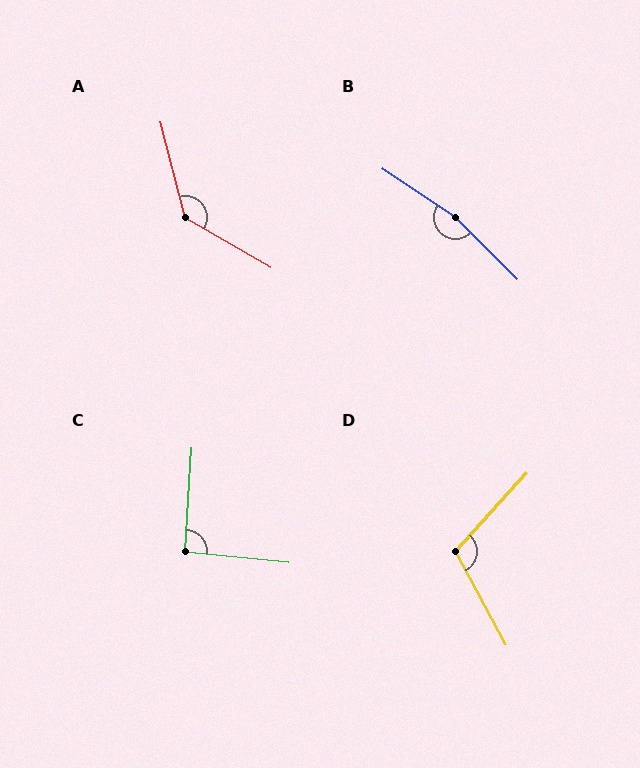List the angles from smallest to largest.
C (92°), D (110°), A (135°), B (169°).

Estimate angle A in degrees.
Approximately 135 degrees.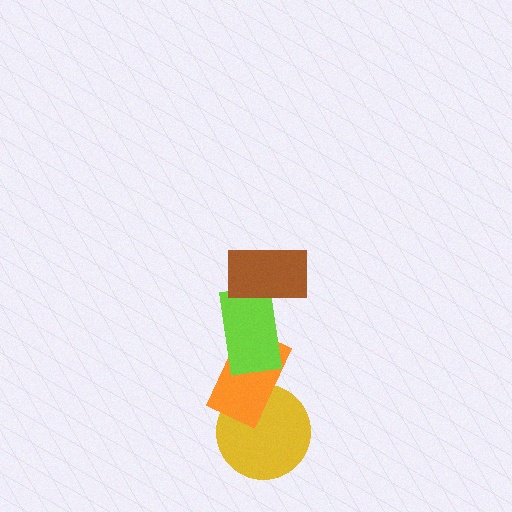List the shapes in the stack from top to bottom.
From top to bottom: the brown rectangle, the lime rectangle, the orange rectangle, the yellow circle.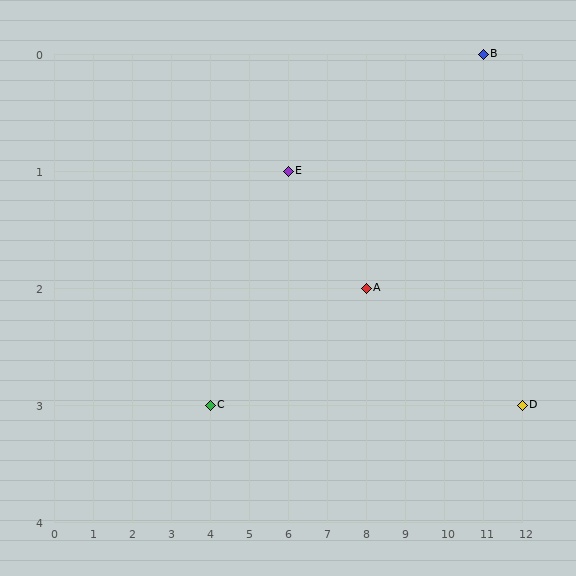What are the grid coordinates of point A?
Point A is at grid coordinates (8, 2).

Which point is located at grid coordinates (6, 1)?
Point E is at (6, 1).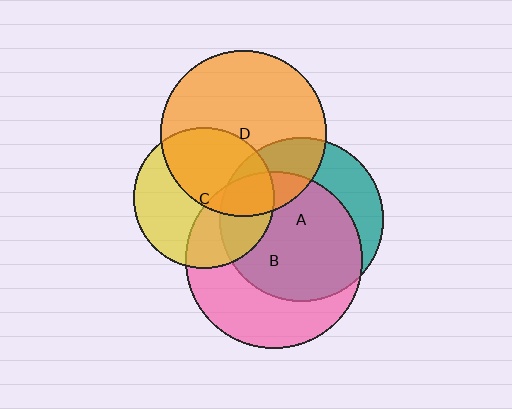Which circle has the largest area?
Circle B (pink).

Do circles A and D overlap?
Yes.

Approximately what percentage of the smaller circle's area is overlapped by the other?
Approximately 25%.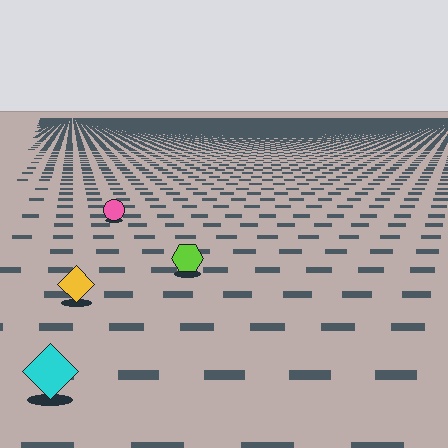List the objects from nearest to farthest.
From nearest to farthest: the cyan diamond, the yellow diamond, the lime hexagon, the pink circle.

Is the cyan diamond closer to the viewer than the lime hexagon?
Yes. The cyan diamond is closer — you can tell from the texture gradient: the ground texture is coarser near it.